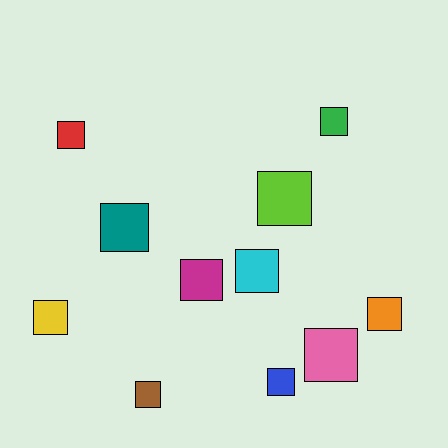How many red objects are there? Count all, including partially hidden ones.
There is 1 red object.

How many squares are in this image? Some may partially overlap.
There are 11 squares.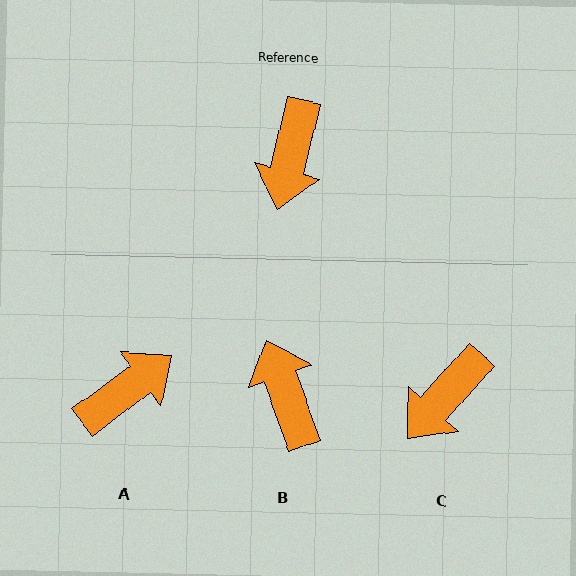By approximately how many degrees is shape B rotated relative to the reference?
Approximately 147 degrees clockwise.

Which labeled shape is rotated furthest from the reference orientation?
B, about 147 degrees away.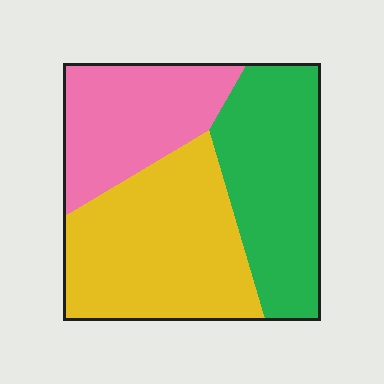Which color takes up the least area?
Pink, at roughly 25%.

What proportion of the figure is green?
Green covers 33% of the figure.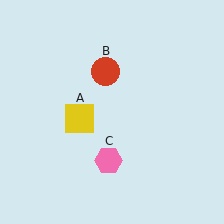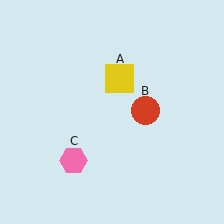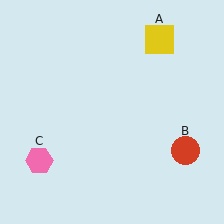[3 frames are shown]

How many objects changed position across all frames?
3 objects changed position: yellow square (object A), red circle (object B), pink hexagon (object C).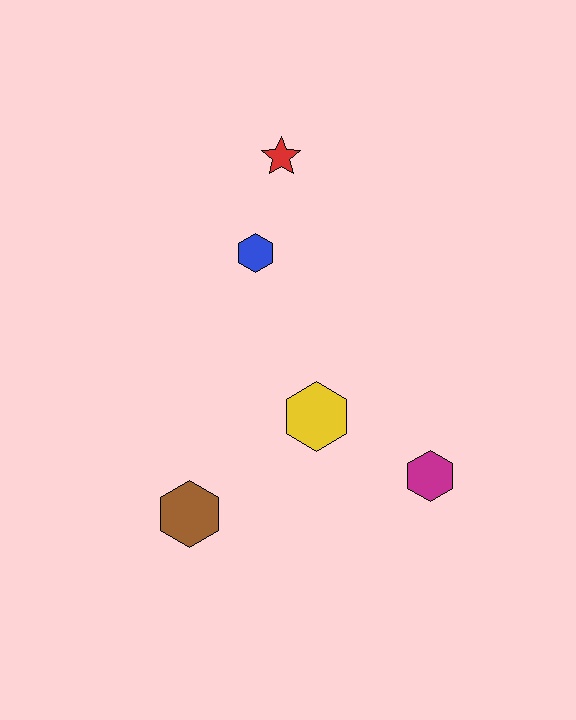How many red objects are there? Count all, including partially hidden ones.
There is 1 red object.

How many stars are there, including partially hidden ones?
There is 1 star.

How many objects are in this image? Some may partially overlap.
There are 5 objects.